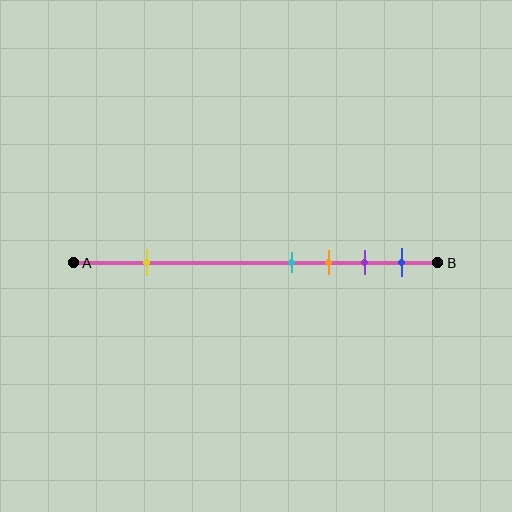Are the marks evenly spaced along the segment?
No, the marks are not evenly spaced.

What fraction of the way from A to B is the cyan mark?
The cyan mark is approximately 60% (0.6) of the way from A to B.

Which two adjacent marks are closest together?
The cyan and orange marks are the closest adjacent pair.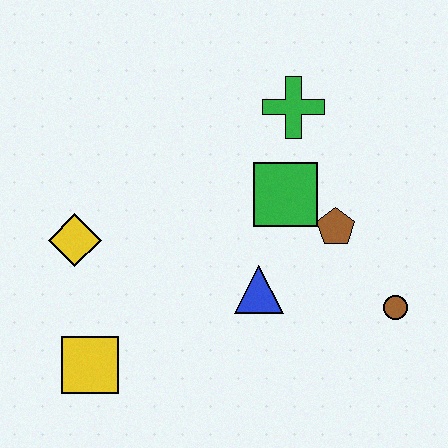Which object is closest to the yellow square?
The yellow diamond is closest to the yellow square.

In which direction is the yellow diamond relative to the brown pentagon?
The yellow diamond is to the left of the brown pentagon.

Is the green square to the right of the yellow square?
Yes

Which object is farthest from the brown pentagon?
The yellow square is farthest from the brown pentagon.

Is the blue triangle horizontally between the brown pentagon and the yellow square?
Yes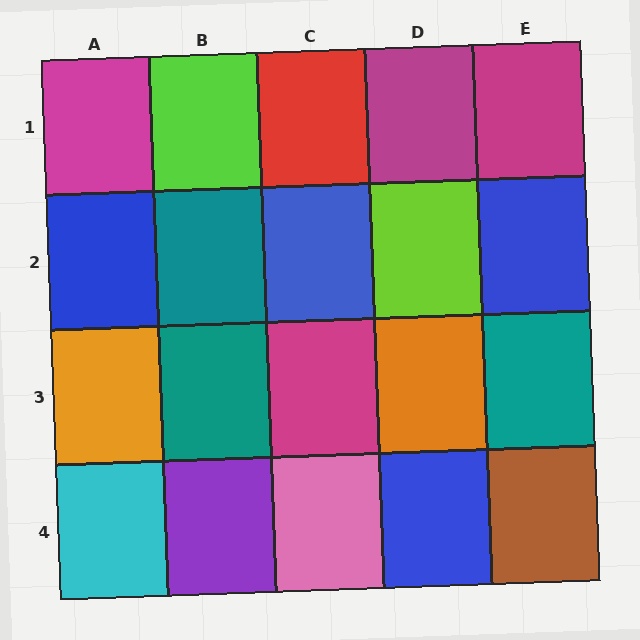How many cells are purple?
1 cell is purple.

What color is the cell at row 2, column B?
Teal.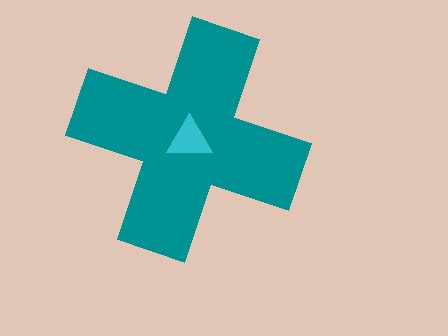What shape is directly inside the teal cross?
The cyan triangle.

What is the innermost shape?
The cyan triangle.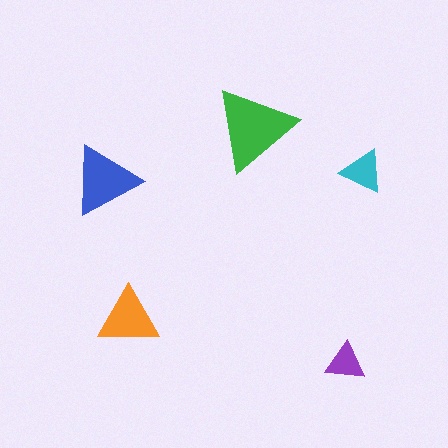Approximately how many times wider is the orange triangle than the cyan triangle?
About 1.5 times wider.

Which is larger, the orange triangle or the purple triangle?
The orange one.